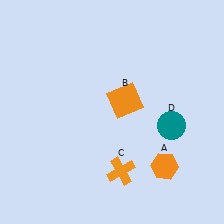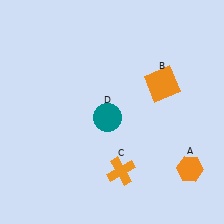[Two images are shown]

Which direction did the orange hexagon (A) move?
The orange hexagon (A) moved right.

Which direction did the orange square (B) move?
The orange square (B) moved right.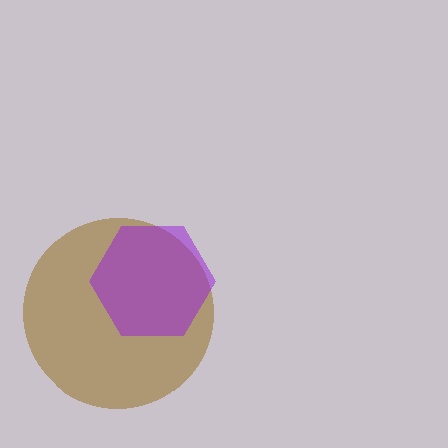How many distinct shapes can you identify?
There are 2 distinct shapes: a brown circle, a purple hexagon.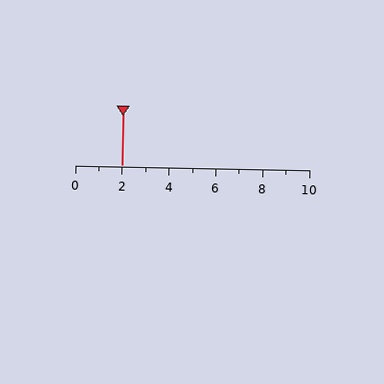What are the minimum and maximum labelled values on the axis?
The axis runs from 0 to 10.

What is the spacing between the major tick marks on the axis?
The major ticks are spaced 2 apart.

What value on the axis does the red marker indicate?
The marker indicates approximately 2.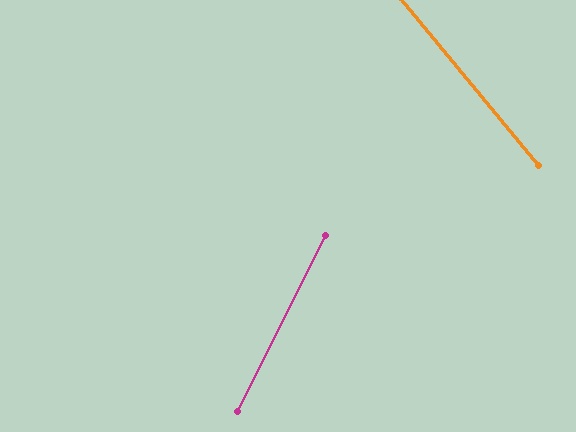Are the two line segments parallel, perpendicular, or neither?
Neither parallel nor perpendicular — they differ by about 66°.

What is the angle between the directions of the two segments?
Approximately 66 degrees.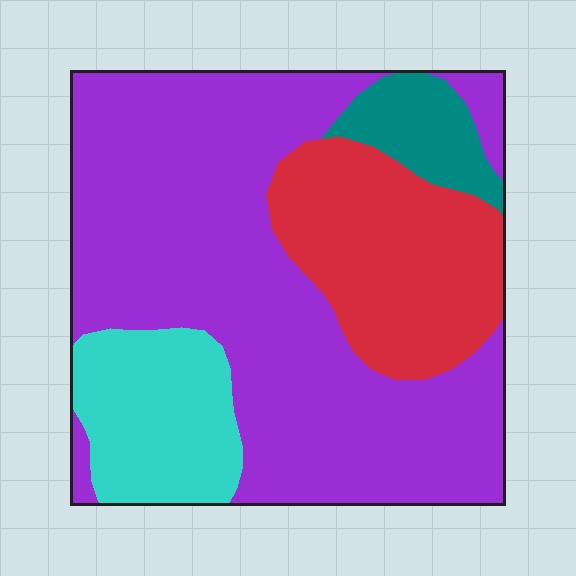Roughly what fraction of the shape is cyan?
Cyan takes up about one eighth (1/8) of the shape.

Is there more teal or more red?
Red.